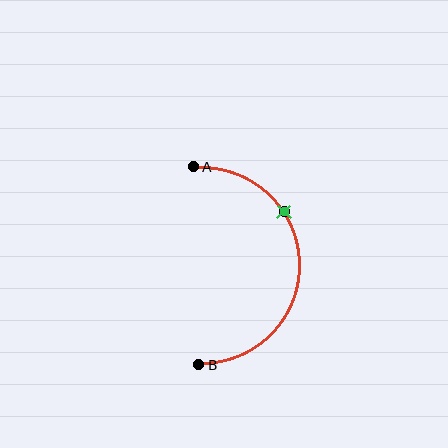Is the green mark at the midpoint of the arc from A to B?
No. The green mark lies on the arc but is closer to endpoint A. The arc midpoint would be at the point on the curve equidistant along the arc from both A and B.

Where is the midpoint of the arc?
The arc midpoint is the point on the curve farthest from the straight line joining A and B. It sits to the right of that line.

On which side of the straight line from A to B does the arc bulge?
The arc bulges to the right of the straight line connecting A and B.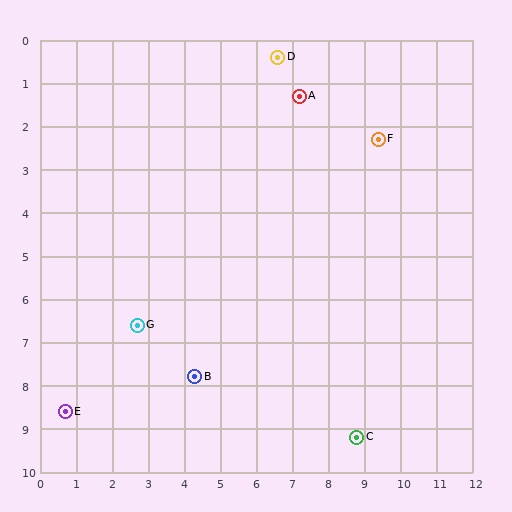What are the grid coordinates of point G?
Point G is at approximately (2.7, 6.6).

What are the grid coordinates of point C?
Point C is at approximately (8.8, 9.2).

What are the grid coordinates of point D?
Point D is at approximately (6.6, 0.4).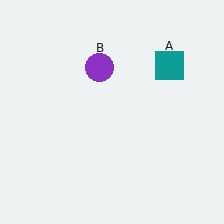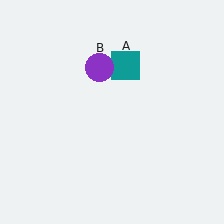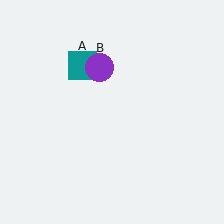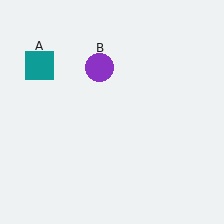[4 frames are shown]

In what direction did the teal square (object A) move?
The teal square (object A) moved left.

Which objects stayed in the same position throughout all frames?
Purple circle (object B) remained stationary.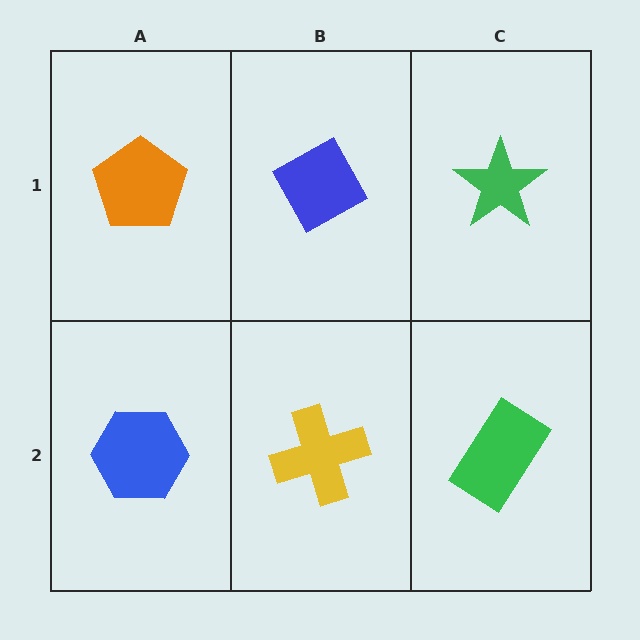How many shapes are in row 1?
3 shapes.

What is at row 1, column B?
A blue diamond.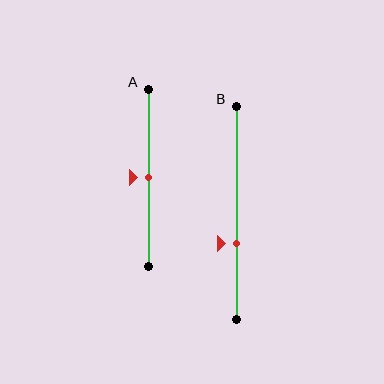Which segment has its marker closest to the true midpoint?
Segment A has its marker closest to the true midpoint.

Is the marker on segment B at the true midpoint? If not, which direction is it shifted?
No, the marker on segment B is shifted downward by about 14% of the segment length.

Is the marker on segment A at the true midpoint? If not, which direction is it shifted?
Yes, the marker on segment A is at the true midpoint.